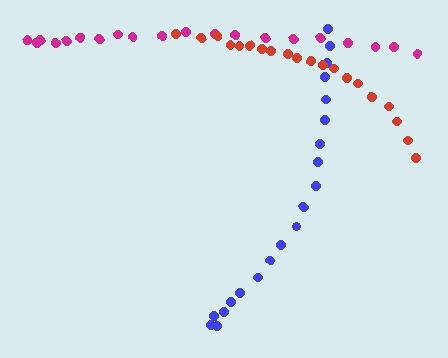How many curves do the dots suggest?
There are 3 distinct paths.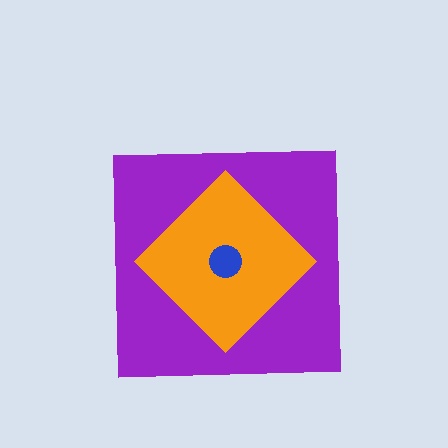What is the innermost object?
The blue circle.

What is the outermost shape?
The purple square.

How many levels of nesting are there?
3.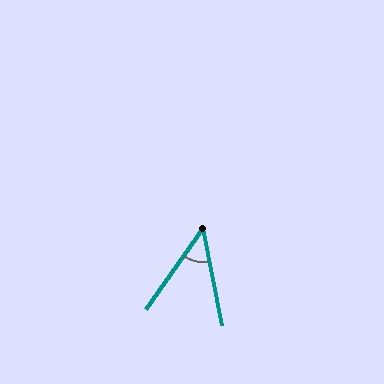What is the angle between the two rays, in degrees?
Approximately 46 degrees.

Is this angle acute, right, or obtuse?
It is acute.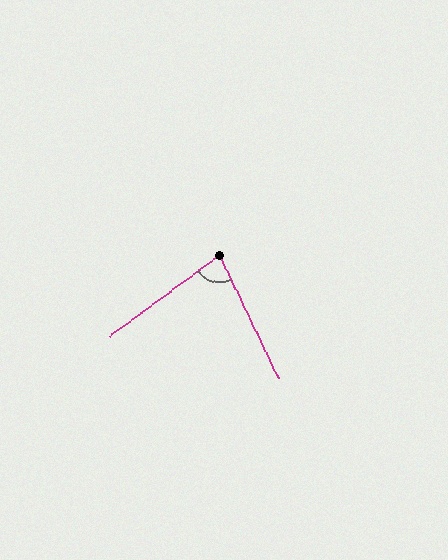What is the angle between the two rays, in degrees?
Approximately 79 degrees.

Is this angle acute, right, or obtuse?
It is acute.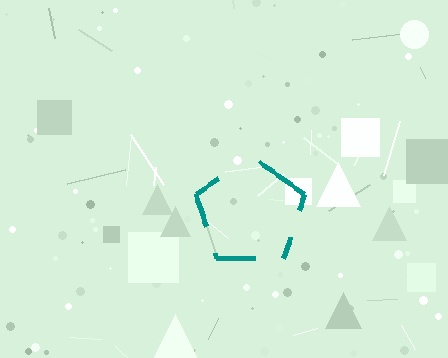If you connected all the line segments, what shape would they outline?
They would outline a pentagon.